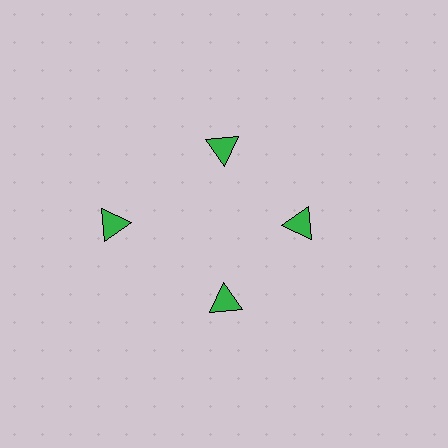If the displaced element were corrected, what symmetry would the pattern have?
It would have 4-fold rotational symmetry — the pattern would map onto itself every 90 degrees.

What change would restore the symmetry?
The symmetry would be restored by moving it inward, back onto the ring so that all 4 triangles sit at equal angles and equal distance from the center.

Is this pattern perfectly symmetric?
No. The 4 green triangles are arranged in a ring, but one element near the 9 o'clock position is pushed outward from the center, breaking the 4-fold rotational symmetry.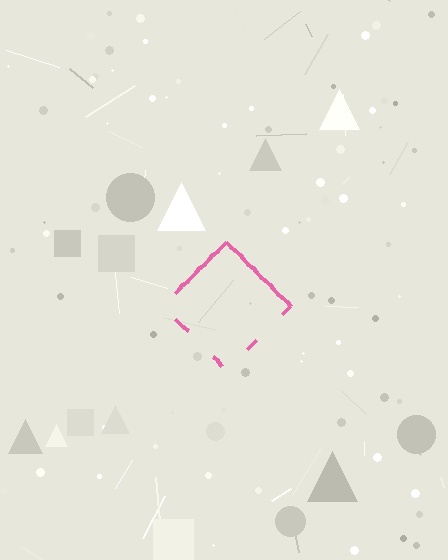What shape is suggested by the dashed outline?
The dashed outline suggests a diamond.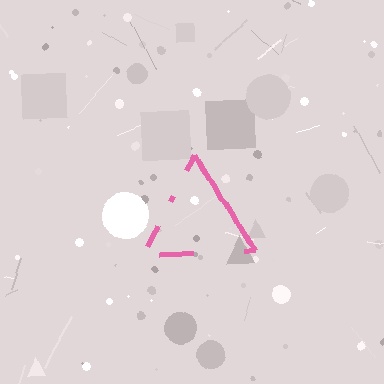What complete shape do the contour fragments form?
The contour fragments form a triangle.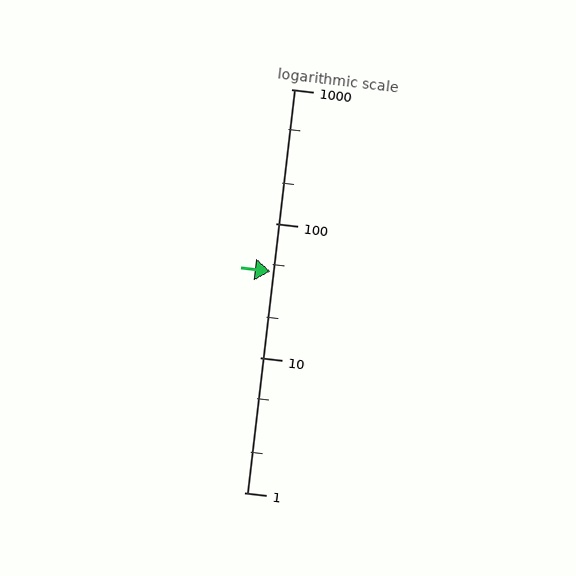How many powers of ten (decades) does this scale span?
The scale spans 3 decades, from 1 to 1000.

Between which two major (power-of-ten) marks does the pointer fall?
The pointer is between 10 and 100.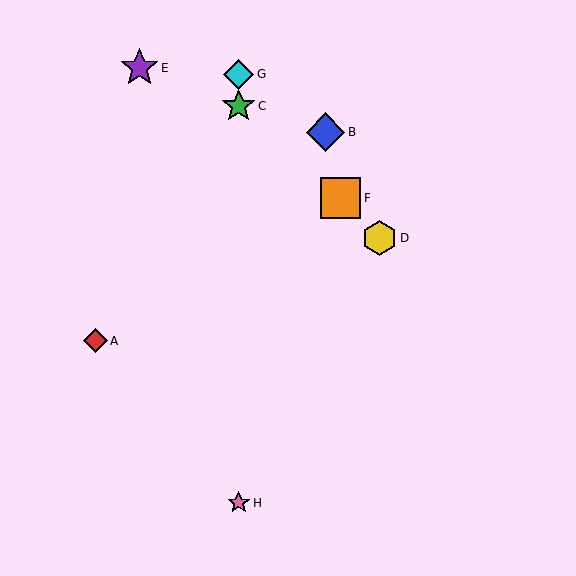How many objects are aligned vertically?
3 objects (C, G, H) are aligned vertically.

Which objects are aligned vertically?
Objects C, G, H are aligned vertically.